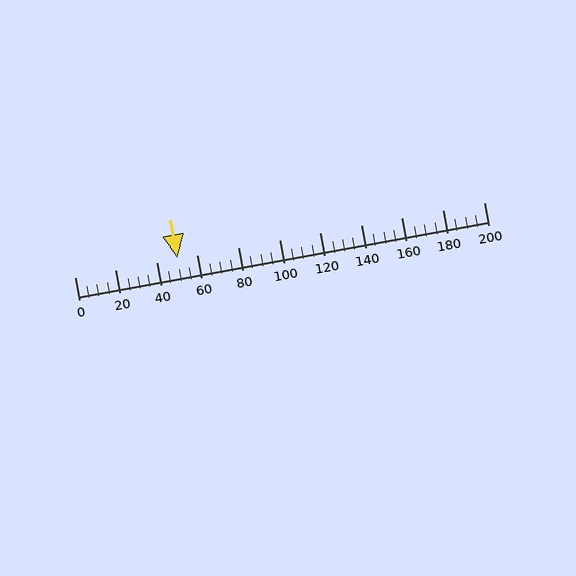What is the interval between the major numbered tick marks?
The major tick marks are spaced 20 units apart.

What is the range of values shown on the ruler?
The ruler shows values from 0 to 200.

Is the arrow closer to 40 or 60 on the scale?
The arrow is closer to 60.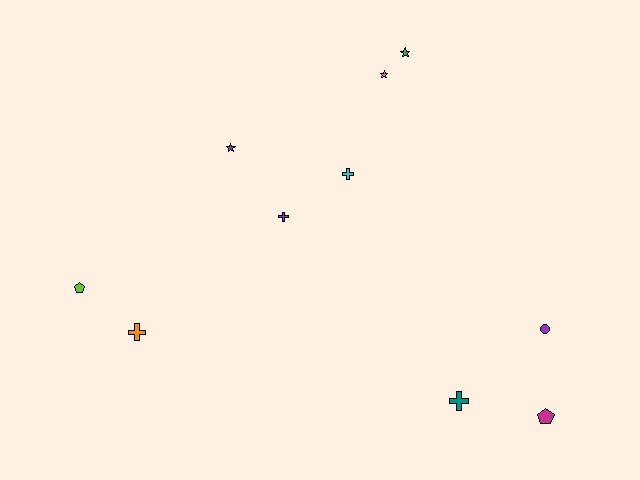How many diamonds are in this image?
There are no diamonds.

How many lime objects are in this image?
There is 1 lime object.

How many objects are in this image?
There are 10 objects.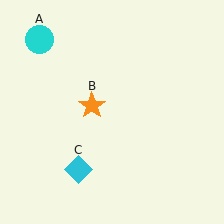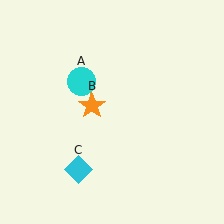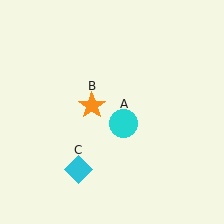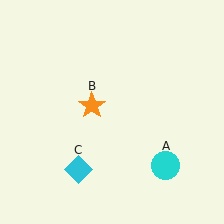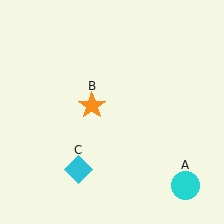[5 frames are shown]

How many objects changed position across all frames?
1 object changed position: cyan circle (object A).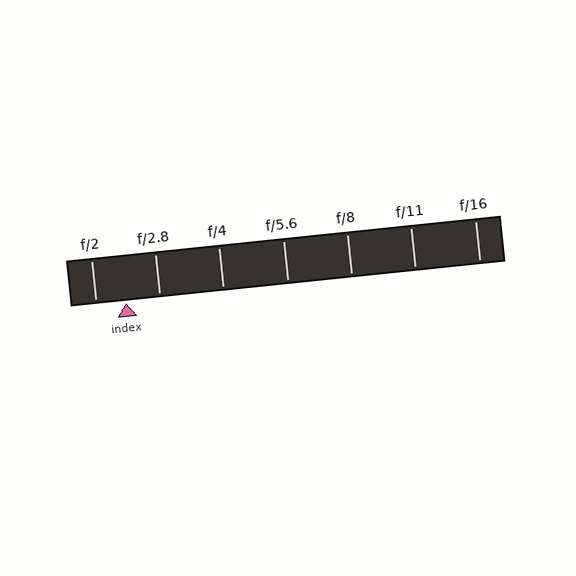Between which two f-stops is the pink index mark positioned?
The index mark is between f/2 and f/2.8.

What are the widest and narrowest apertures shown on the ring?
The widest aperture shown is f/2 and the narrowest is f/16.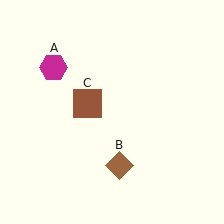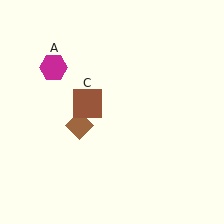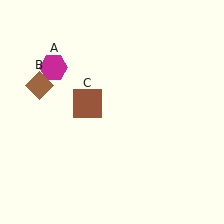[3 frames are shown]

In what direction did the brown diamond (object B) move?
The brown diamond (object B) moved up and to the left.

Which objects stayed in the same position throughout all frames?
Magenta hexagon (object A) and brown square (object C) remained stationary.